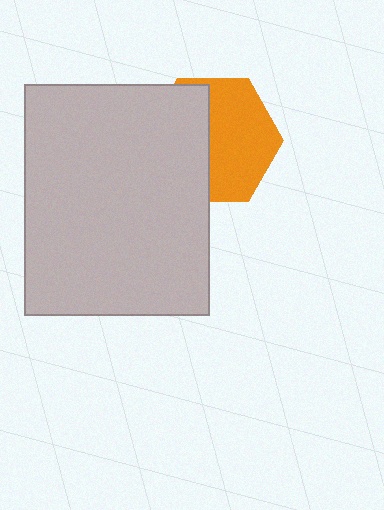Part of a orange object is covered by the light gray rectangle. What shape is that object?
It is a hexagon.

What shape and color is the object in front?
The object in front is a light gray rectangle.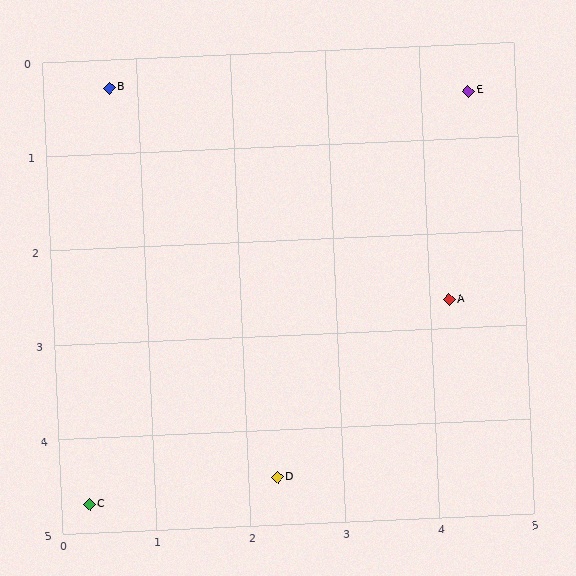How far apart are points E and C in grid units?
Points E and C are about 5.9 grid units apart.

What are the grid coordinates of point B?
Point B is at approximately (0.7, 0.3).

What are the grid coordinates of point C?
Point C is at approximately (0.3, 4.7).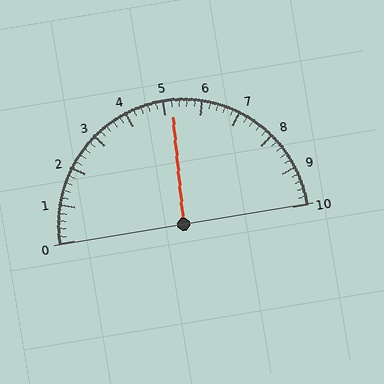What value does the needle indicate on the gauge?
The needle indicates approximately 5.2.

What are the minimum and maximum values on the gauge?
The gauge ranges from 0 to 10.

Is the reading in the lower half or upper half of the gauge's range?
The reading is in the upper half of the range (0 to 10).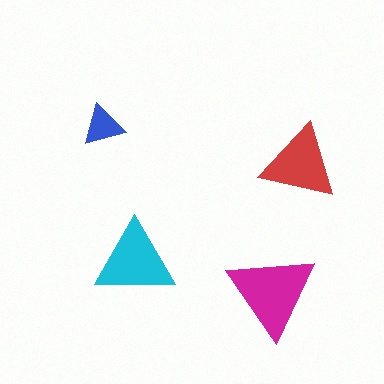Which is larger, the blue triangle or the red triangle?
The red one.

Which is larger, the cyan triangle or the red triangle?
The cyan one.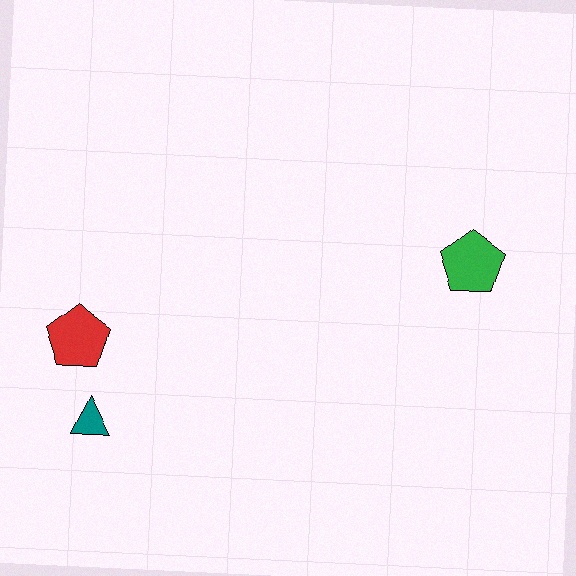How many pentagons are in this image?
There are 2 pentagons.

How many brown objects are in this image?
There are no brown objects.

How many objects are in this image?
There are 3 objects.